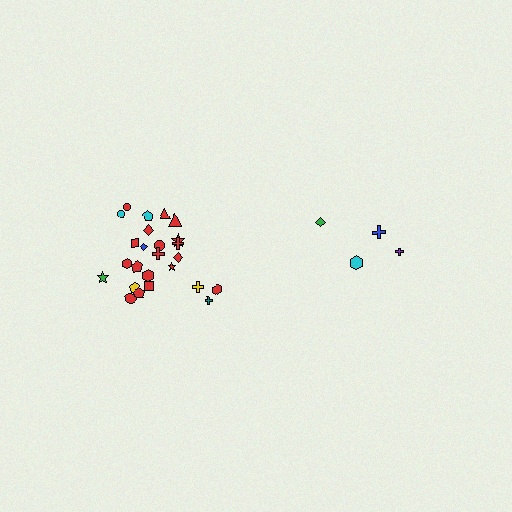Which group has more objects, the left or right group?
The left group.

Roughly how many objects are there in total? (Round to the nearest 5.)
Roughly 30 objects in total.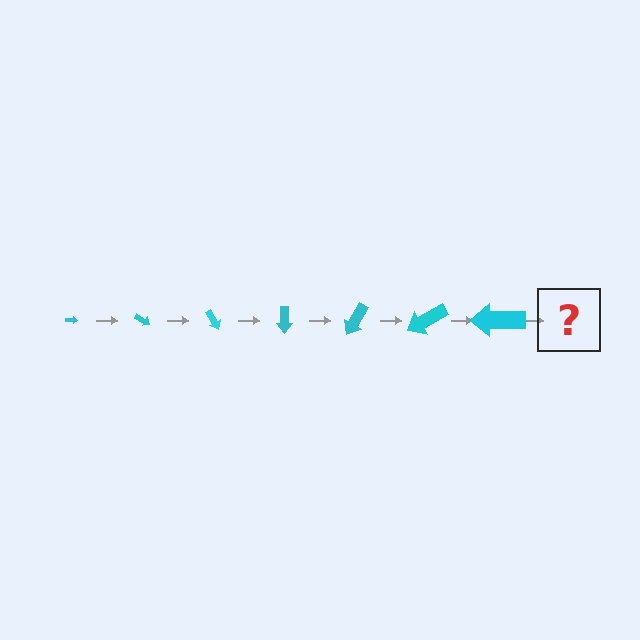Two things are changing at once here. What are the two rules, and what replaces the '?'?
The two rules are that the arrow grows larger each step and it rotates 30 degrees each step. The '?' should be an arrow, larger than the previous one and rotated 210 degrees from the start.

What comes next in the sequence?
The next element should be an arrow, larger than the previous one and rotated 210 degrees from the start.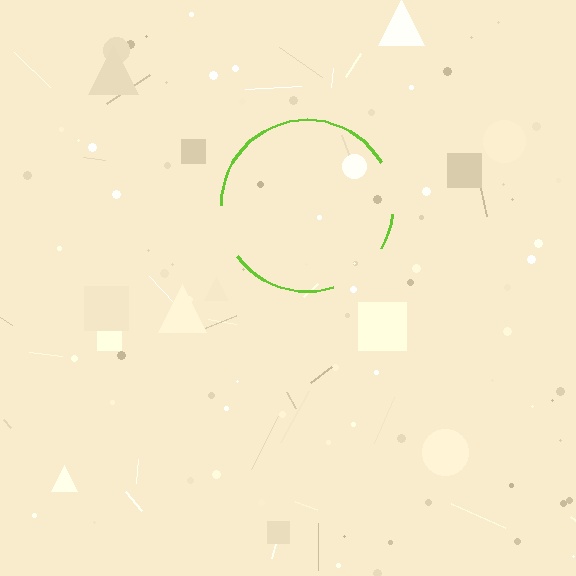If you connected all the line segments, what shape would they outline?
They would outline a circle.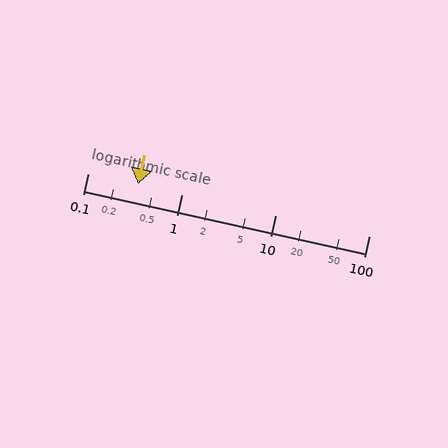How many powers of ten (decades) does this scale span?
The scale spans 3 decades, from 0.1 to 100.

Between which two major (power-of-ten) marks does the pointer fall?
The pointer is between 0.1 and 1.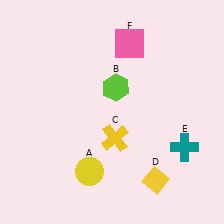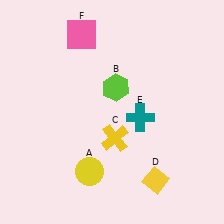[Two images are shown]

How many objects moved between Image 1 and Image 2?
2 objects moved between the two images.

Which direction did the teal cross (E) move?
The teal cross (E) moved left.